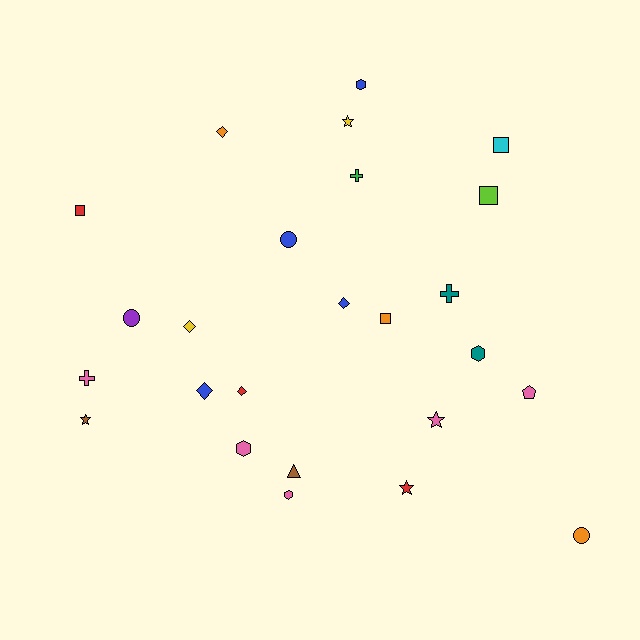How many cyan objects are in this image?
There is 1 cyan object.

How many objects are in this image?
There are 25 objects.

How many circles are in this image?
There are 3 circles.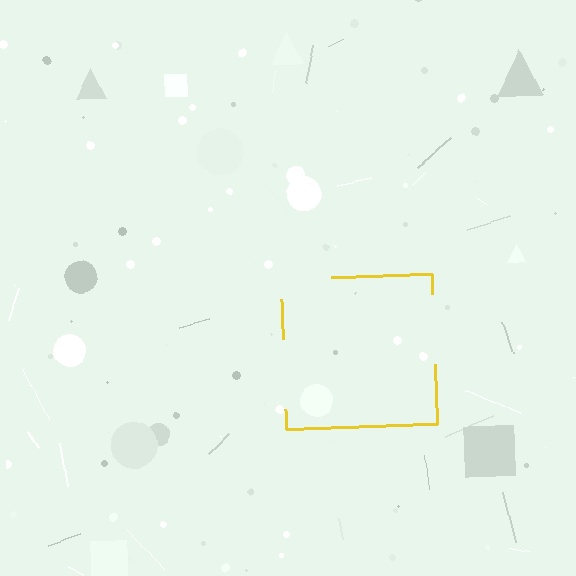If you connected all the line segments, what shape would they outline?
They would outline a square.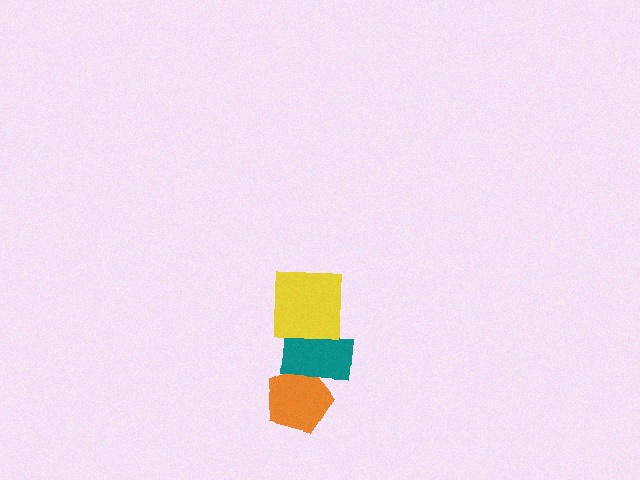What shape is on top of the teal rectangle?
The yellow square is on top of the teal rectangle.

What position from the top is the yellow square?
The yellow square is 1st from the top.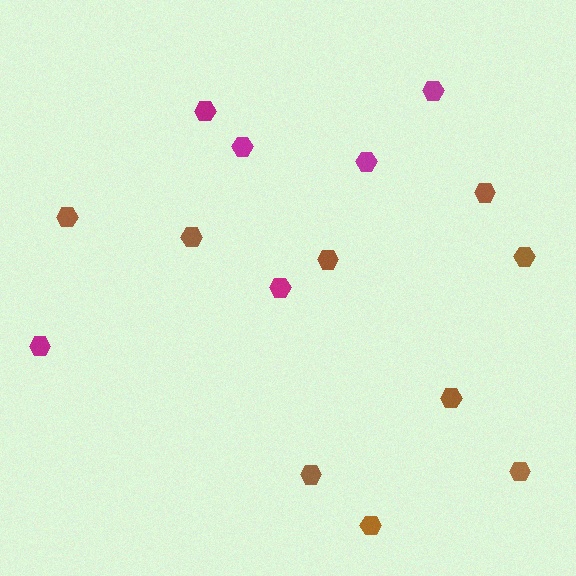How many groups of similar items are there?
There are 2 groups: one group of magenta hexagons (6) and one group of brown hexagons (9).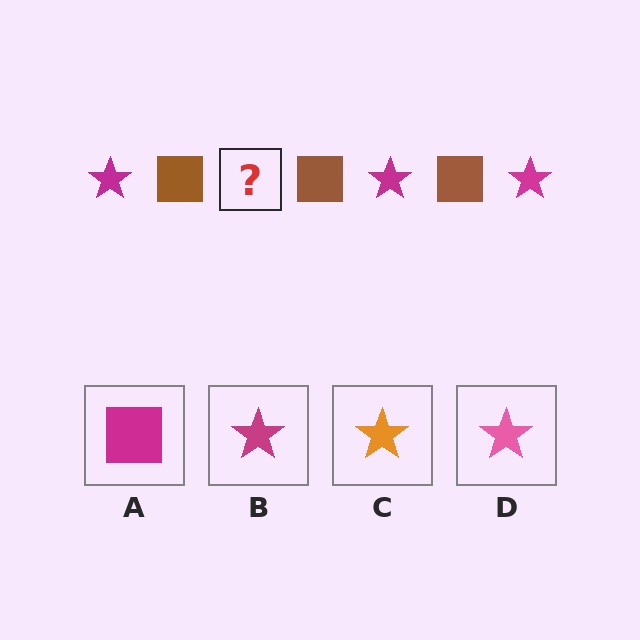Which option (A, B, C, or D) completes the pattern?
B.